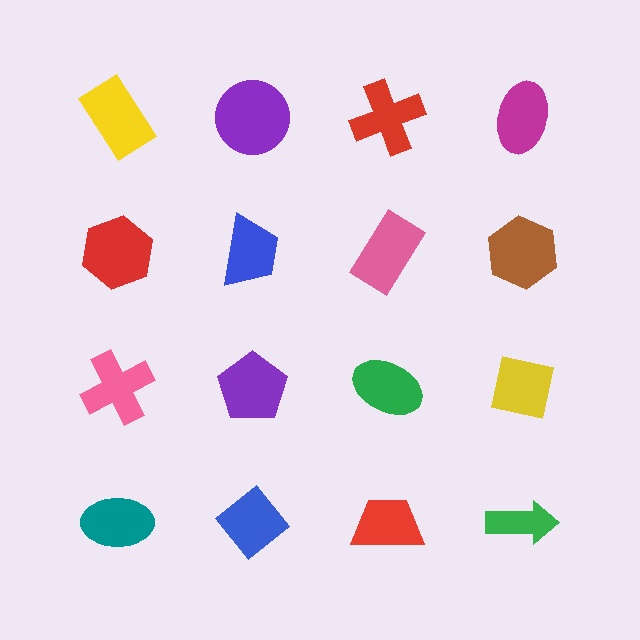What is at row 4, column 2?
A blue diamond.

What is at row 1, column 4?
A magenta ellipse.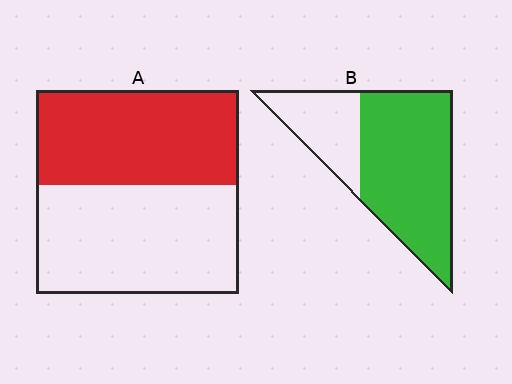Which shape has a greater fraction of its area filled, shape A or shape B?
Shape B.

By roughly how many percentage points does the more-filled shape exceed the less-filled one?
By roughly 25 percentage points (B over A).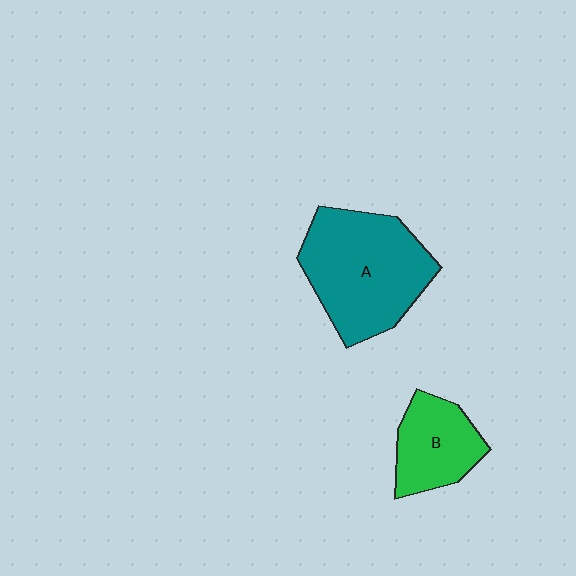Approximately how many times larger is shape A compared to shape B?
Approximately 1.9 times.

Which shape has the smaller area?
Shape B (green).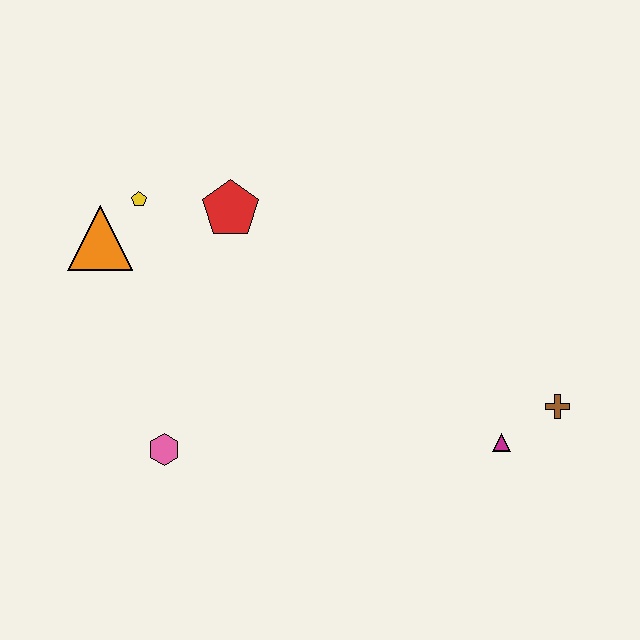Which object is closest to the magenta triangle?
The brown cross is closest to the magenta triangle.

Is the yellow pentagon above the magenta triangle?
Yes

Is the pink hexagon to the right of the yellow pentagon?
Yes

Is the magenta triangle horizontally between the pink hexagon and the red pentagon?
No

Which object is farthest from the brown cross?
The orange triangle is farthest from the brown cross.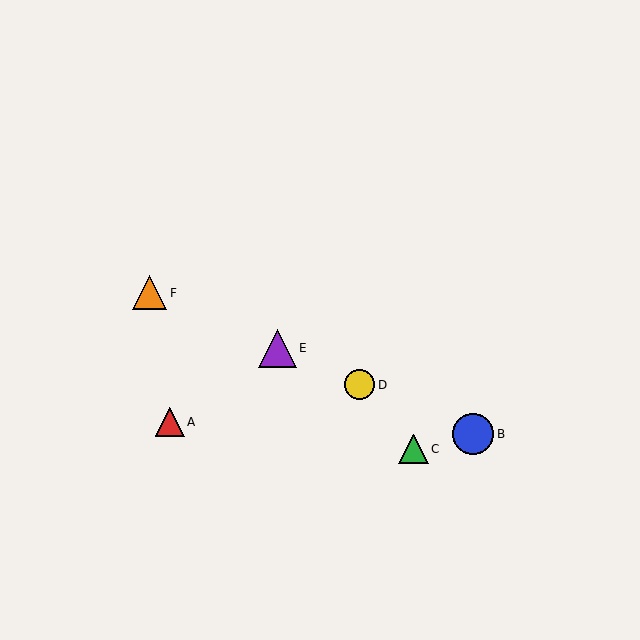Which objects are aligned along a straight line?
Objects B, D, E, F are aligned along a straight line.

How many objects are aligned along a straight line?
4 objects (B, D, E, F) are aligned along a straight line.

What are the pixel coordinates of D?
Object D is at (360, 385).